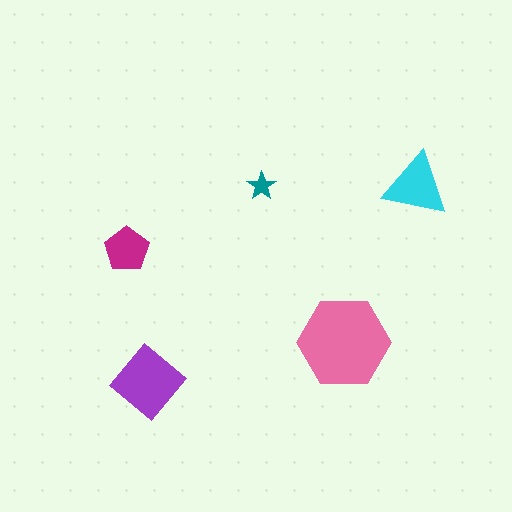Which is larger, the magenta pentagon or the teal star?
The magenta pentagon.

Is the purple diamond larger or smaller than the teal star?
Larger.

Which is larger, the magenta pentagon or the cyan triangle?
The cyan triangle.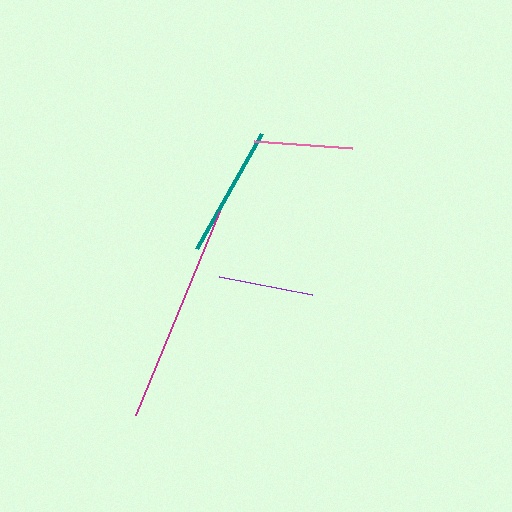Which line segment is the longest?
The magenta line is the longest at approximately 220 pixels.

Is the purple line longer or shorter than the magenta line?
The magenta line is longer than the purple line.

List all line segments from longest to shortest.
From longest to shortest: magenta, teal, pink, purple.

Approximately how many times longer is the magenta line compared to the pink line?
The magenta line is approximately 2.3 times the length of the pink line.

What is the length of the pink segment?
The pink segment is approximately 97 pixels long.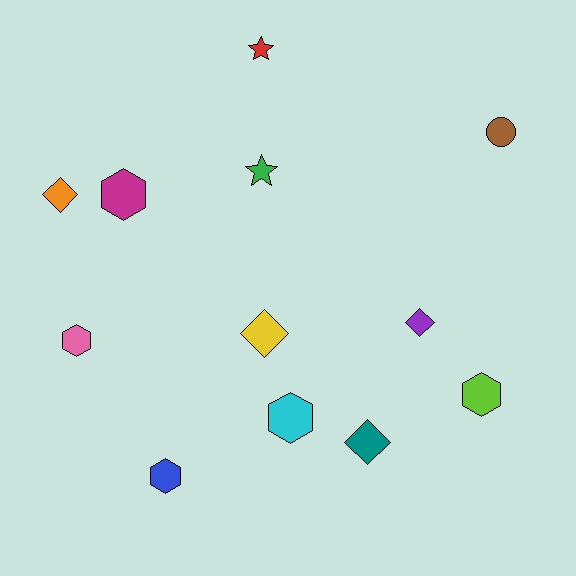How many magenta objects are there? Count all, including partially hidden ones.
There is 1 magenta object.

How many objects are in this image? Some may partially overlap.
There are 12 objects.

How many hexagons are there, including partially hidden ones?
There are 5 hexagons.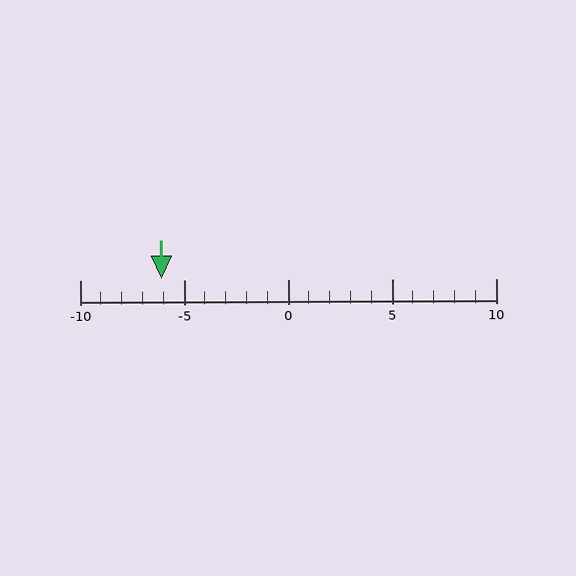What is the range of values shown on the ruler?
The ruler shows values from -10 to 10.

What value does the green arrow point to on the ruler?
The green arrow points to approximately -6.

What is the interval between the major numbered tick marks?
The major tick marks are spaced 5 units apart.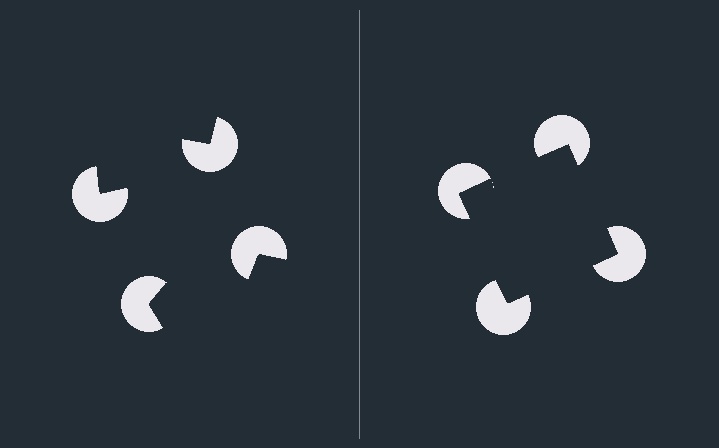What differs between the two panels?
The pac-man discs are positioned identically on both sides; only the wedge orientations differ. On the right they align to a square; on the left they are misaligned.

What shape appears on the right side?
An illusory square.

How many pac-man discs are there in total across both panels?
8 — 4 on each side.